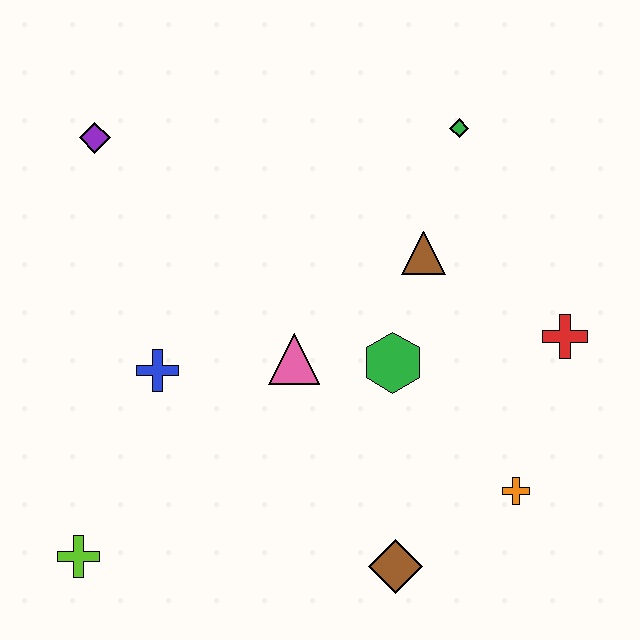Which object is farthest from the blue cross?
The red cross is farthest from the blue cross.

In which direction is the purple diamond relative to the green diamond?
The purple diamond is to the left of the green diamond.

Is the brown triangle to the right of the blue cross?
Yes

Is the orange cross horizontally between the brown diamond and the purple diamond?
No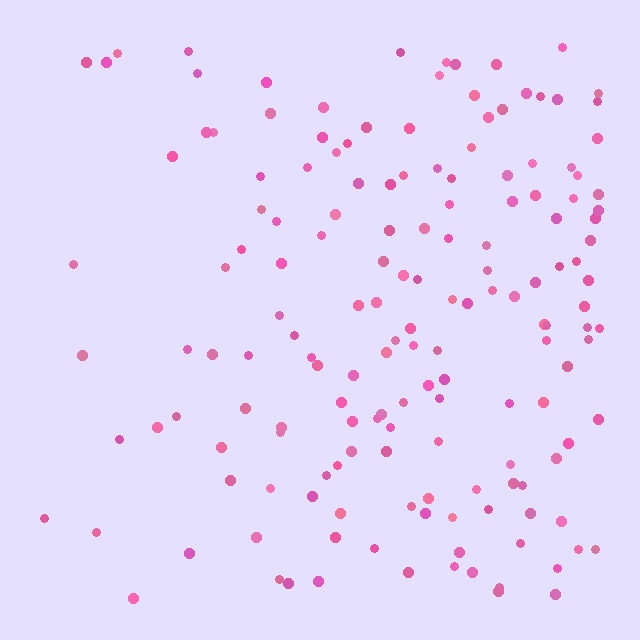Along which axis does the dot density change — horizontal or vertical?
Horizontal.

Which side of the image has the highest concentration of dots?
The right.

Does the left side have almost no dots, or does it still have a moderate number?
Still a moderate number, just noticeably fewer than the right.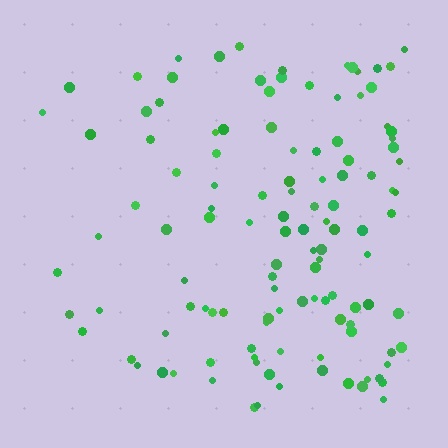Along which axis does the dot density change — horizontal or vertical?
Horizontal.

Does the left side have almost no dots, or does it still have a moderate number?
Still a moderate number, just noticeably fewer than the right.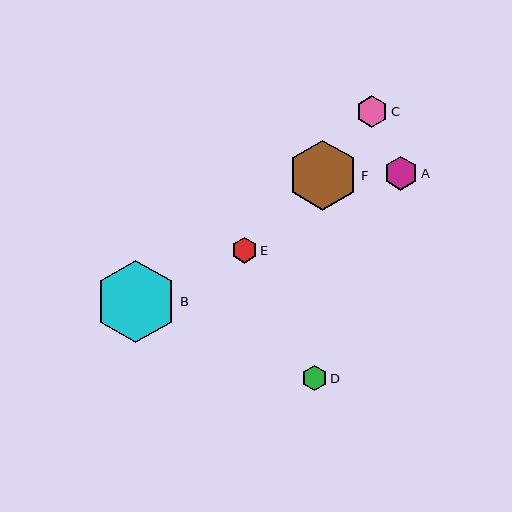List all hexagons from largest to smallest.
From largest to smallest: B, F, A, C, E, D.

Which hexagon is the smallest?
Hexagon D is the smallest with a size of approximately 25 pixels.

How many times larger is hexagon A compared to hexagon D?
Hexagon A is approximately 1.3 times the size of hexagon D.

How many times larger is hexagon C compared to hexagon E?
Hexagon C is approximately 1.2 times the size of hexagon E.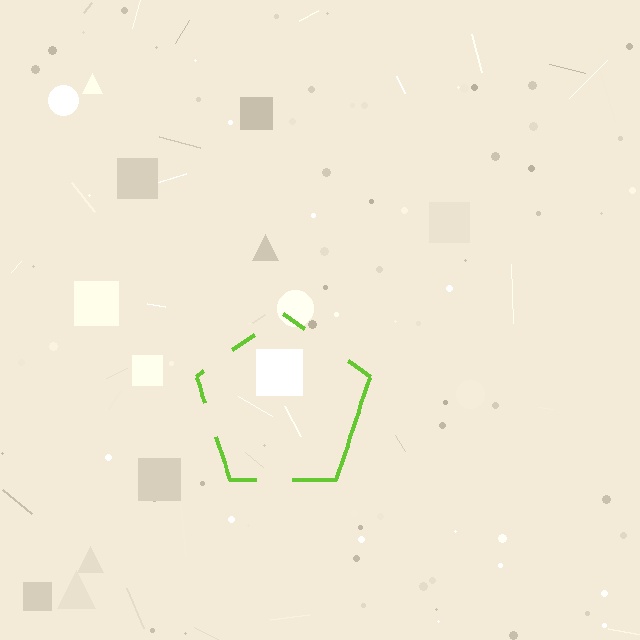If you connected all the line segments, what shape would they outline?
They would outline a pentagon.